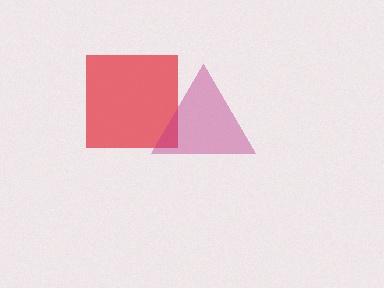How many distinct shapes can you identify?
There are 2 distinct shapes: a red square, a magenta triangle.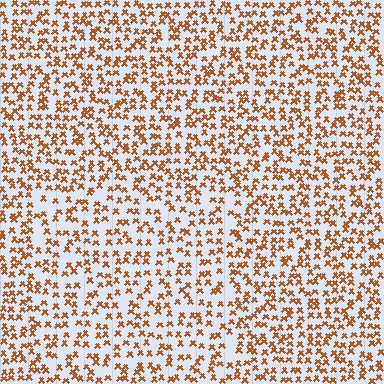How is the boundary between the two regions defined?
The boundary is defined by a change in element density (approximately 1.4x ratio). All elements are the same color, size, and shape.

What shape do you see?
I see a rectangle.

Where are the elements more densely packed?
The elements are more densely packed outside the rectangle boundary.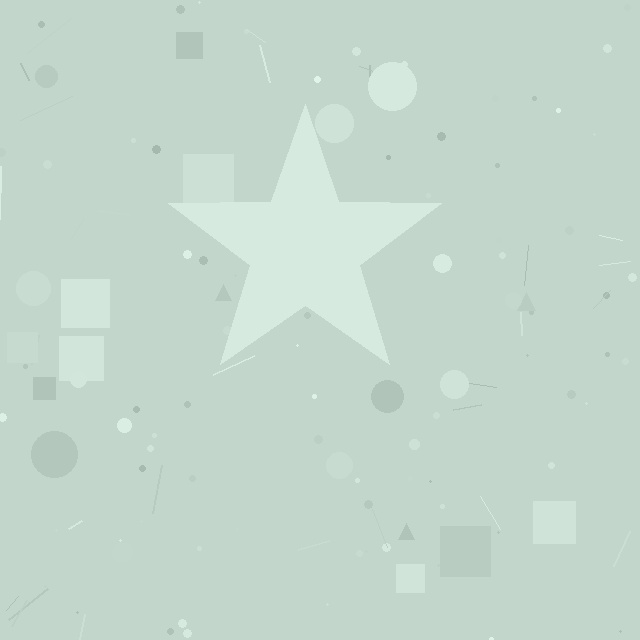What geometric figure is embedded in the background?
A star is embedded in the background.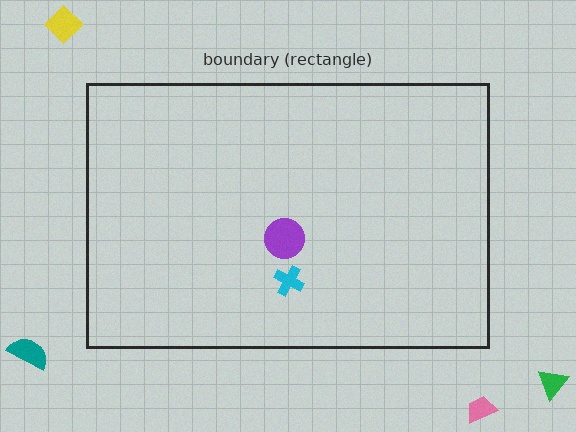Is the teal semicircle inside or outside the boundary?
Outside.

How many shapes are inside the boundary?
2 inside, 4 outside.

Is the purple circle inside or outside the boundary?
Inside.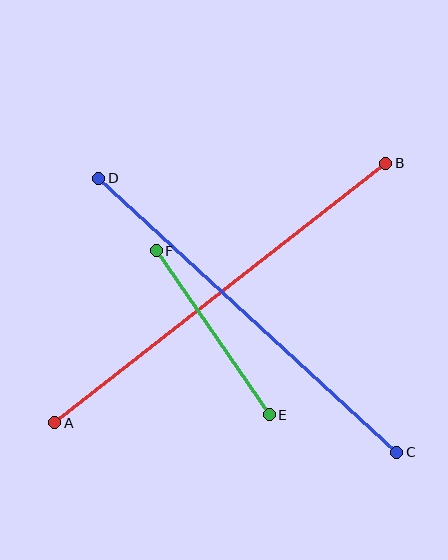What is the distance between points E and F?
The distance is approximately 199 pixels.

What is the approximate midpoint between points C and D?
The midpoint is at approximately (248, 315) pixels.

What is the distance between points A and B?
The distance is approximately 421 pixels.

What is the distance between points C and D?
The distance is approximately 405 pixels.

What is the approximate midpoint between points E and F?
The midpoint is at approximately (213, 333) pixels.